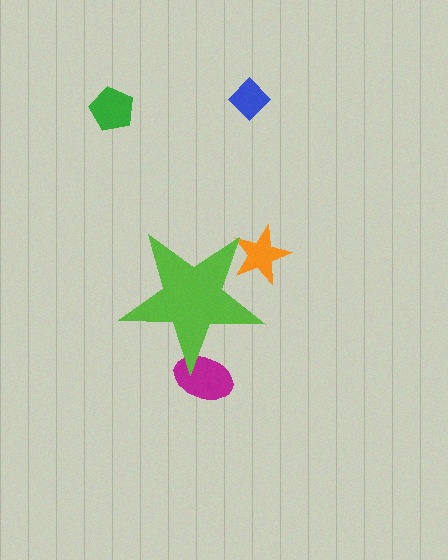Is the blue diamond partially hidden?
No, the blue diamond is fully visible.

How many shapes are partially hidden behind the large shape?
2 shapes are partially hidden.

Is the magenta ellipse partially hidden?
Yes, the magenta ellipse is partially hidden behind the lime star.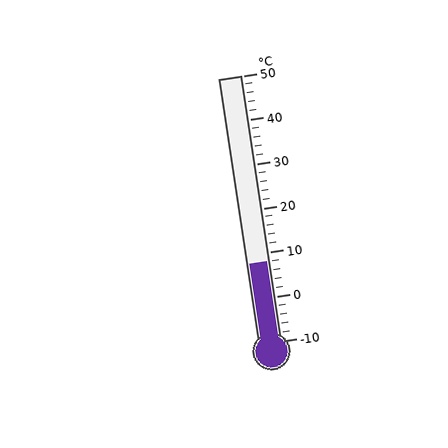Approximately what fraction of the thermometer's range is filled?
The thermometer is filled to approximately 30% of its range.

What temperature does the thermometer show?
The thermometer shows approximately 8°C.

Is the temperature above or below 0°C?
The temperature is above 0°C.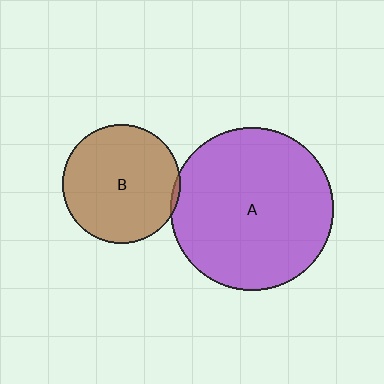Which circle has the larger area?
Circle A (purple).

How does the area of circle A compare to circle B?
Approximately 1.9 times.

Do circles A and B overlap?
Yes.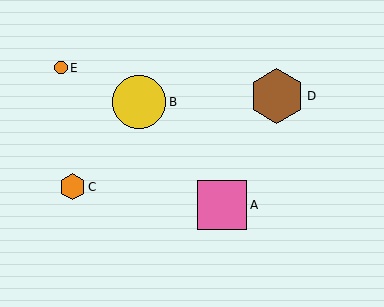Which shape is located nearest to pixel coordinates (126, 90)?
The yellow circle (labeled B) at (139, 102) is nearest to that location.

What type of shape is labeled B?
Shape B is a yellow circle.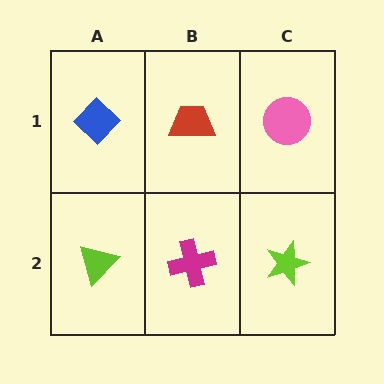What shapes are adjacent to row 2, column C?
A pink circle (row 1, column C), a magenta cross (row 2, column B).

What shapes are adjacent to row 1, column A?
A lime triangle (row 2, column A), a red trapezoid (row 1, column B).